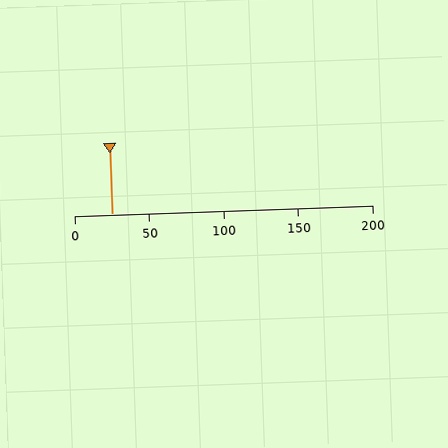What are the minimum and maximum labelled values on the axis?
The axis runs from 0 to 200.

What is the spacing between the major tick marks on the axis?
The major ticks are spaced 50 apart.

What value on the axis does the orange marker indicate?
The marker indicates approximately 25.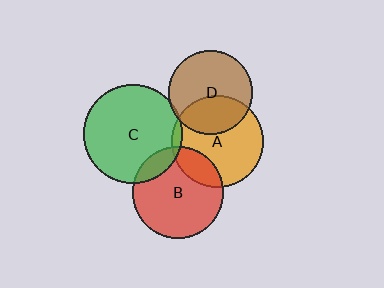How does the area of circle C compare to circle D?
Approximately 1.4 times.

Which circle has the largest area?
Circle C (green).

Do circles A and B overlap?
Yes.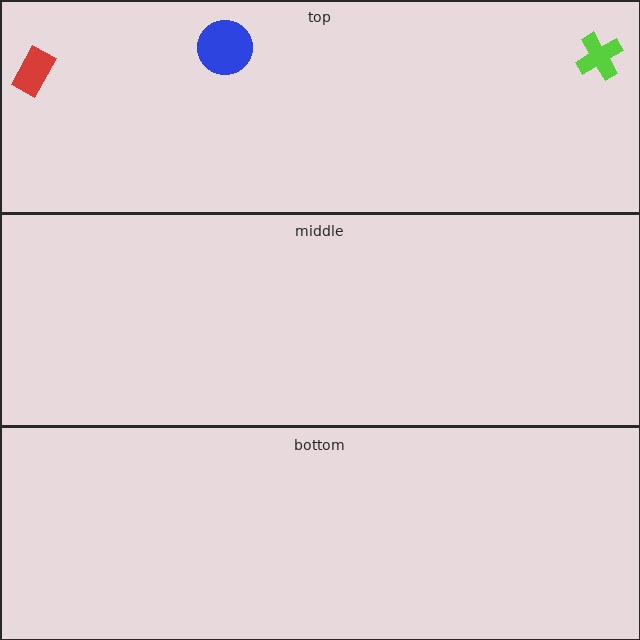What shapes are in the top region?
The red rectangle, the lime cross, the blue circle.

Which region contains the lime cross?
The top region.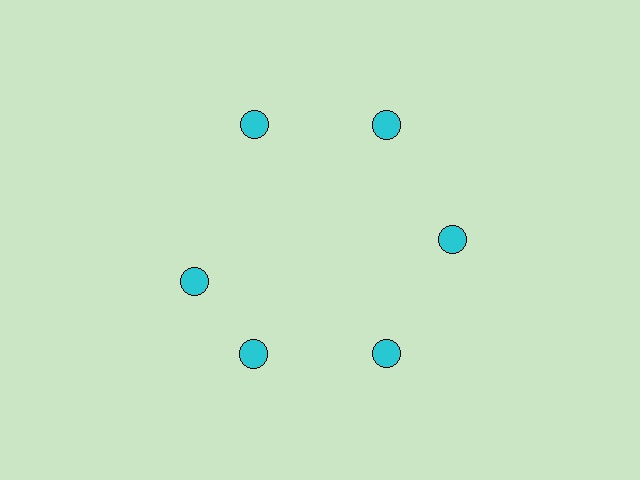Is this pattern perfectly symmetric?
No. The 6 cyan circles are arranged in a ring, but one element near the 9 o'clock position is rotated out of alignment along the ring, breaking the 6-fold rotational symmetry.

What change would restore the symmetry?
The symmetry would be restored by rotating it back into even spacing with its neighbors so that all 6 circles sit at equal angles and equal distance from the center.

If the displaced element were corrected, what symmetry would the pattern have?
It would have 6-fold rotational symmetry — the pattern would map onto itself every 60 degrees.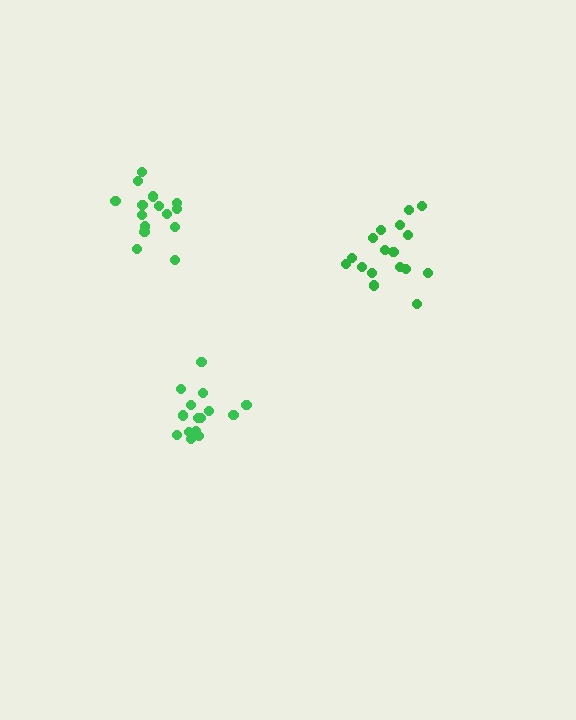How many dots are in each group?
Group 1: 15 dots, Group 2: 17 dots, Group 3: 15 dots (47 total).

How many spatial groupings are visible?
There are 3 spatial groupings.